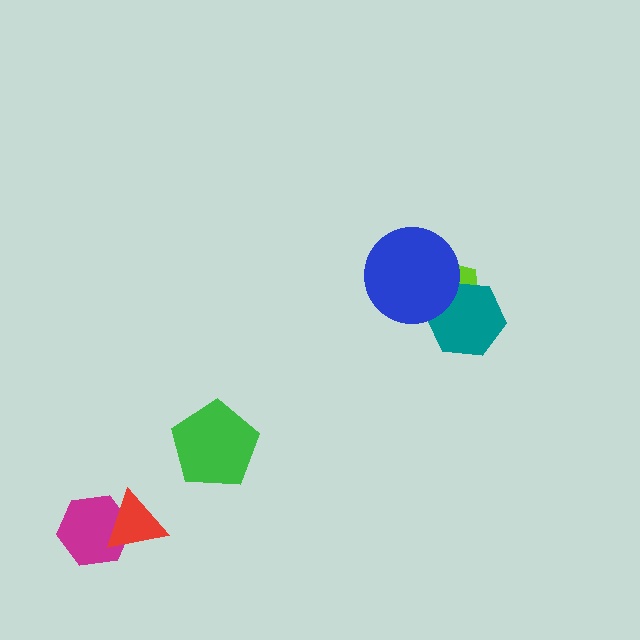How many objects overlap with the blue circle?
2 objects overlap with the blue circle.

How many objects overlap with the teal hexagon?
2 objects overlap with the teal hexagon.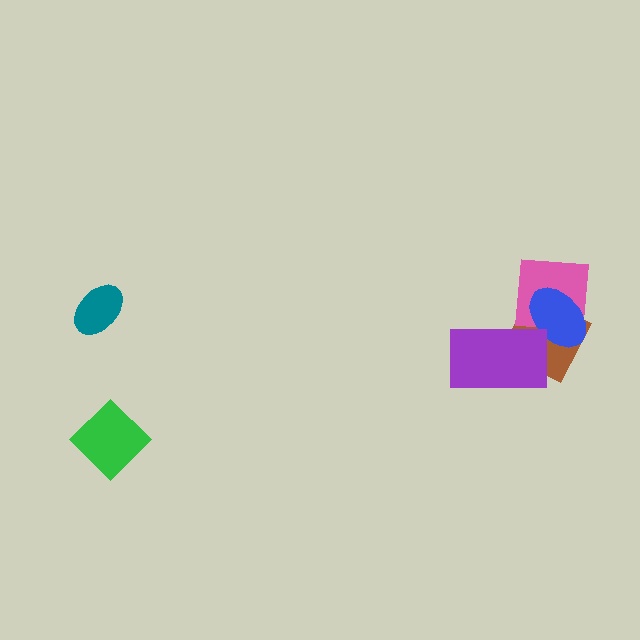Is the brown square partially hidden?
Yes, it is partially covered by another shape.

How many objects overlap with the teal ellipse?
0 objects overlap with the teal ellipse.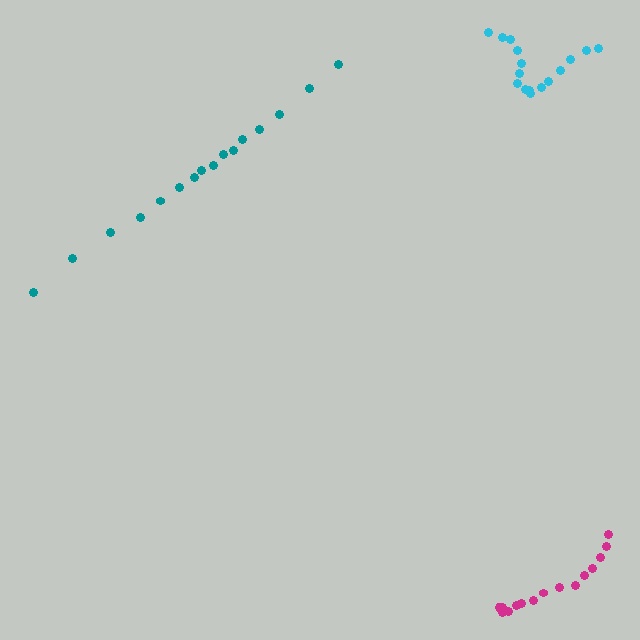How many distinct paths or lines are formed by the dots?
There are 3 distinct paths.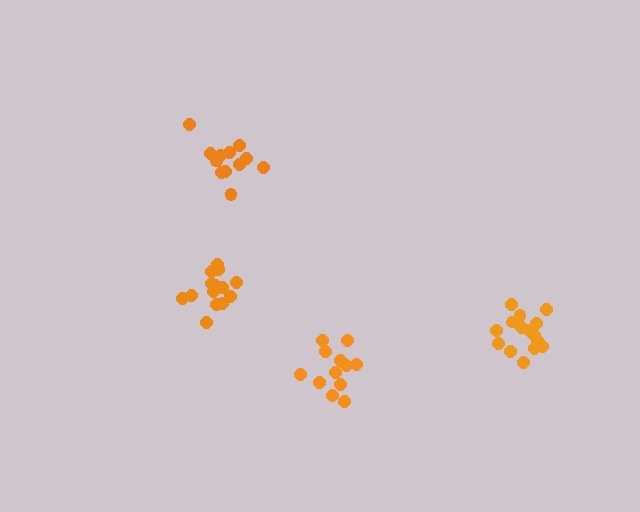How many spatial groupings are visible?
There are 4 spatial groupings.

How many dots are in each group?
Group 1: 12 dots, Group 2: 14 dots, Group 3: 15 dots, Group 4: 12 dots (53 total).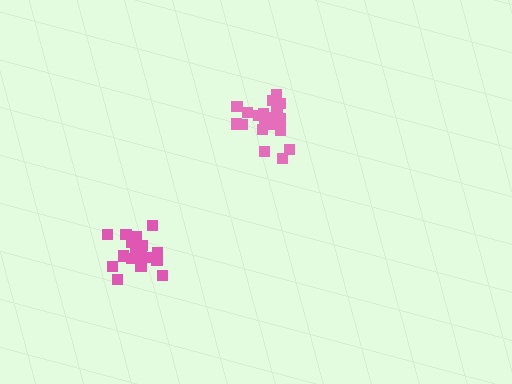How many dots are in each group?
Group 1: 20 dots, Group 2: 20 dots (40 total).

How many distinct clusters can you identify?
There are 2 distinct clusters.